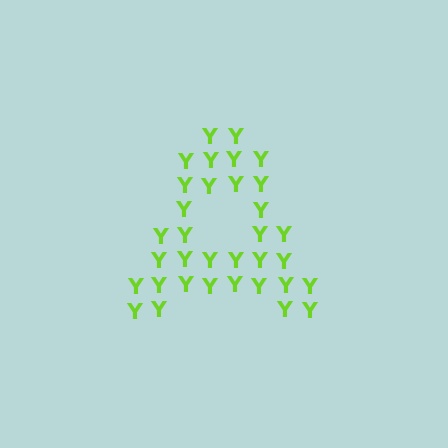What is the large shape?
The large shape is the letter A.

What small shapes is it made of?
It is made of small letter Y's.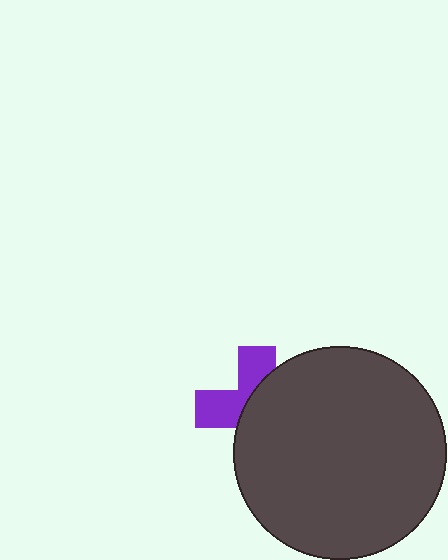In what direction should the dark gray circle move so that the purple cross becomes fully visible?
The dark gray circle should move right. That is the shortest direction to clear the overlap and leave the purple cross fully visible.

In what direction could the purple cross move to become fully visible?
The purple cross could move left. That would shift it out from behind the dark gray circle entirely.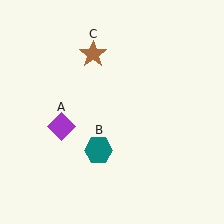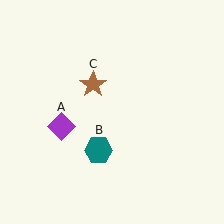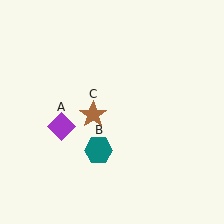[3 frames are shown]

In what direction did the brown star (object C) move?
The brown star (object C) moved down.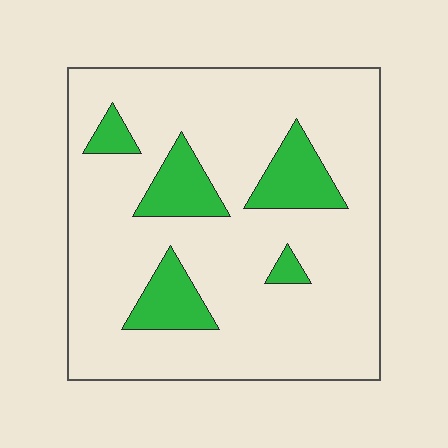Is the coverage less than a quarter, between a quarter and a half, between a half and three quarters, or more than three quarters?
Less than a quarter.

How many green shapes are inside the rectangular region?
5.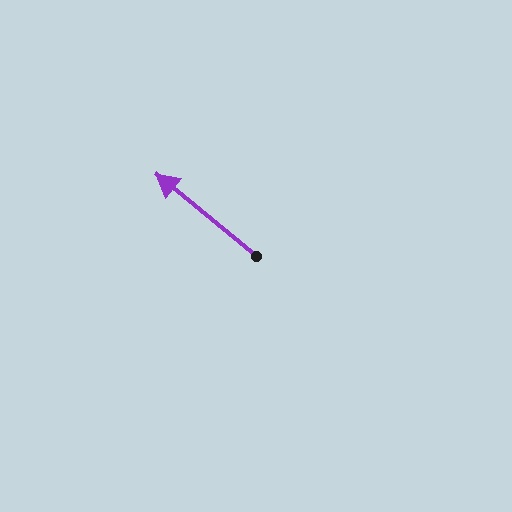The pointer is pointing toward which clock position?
Roughly 10 o'clock.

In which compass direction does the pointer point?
Northwest.